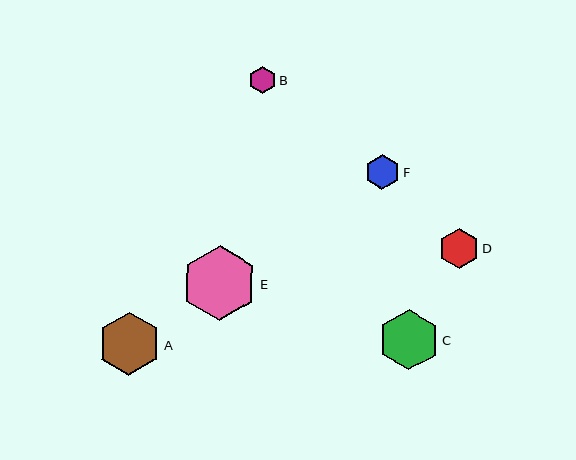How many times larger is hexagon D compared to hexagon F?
Hexagon D is approximately 1.1 times the size of hexagon F.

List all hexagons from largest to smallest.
From largest to smallest: E, A, C, D, F, B.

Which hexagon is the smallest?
Hexagon B is the smallest with a size of approximately 27 pixels.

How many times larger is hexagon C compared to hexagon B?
Hexagon C is approximately 2.2 times the size of hexagon B.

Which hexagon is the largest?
Hexagon E is the largest with a size of approximately 75 pixels.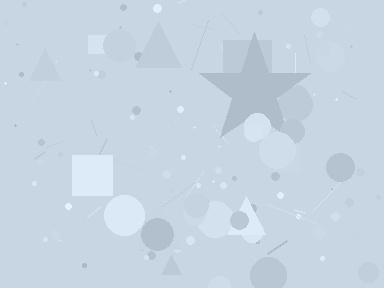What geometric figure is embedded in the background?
A star is embedded in the background.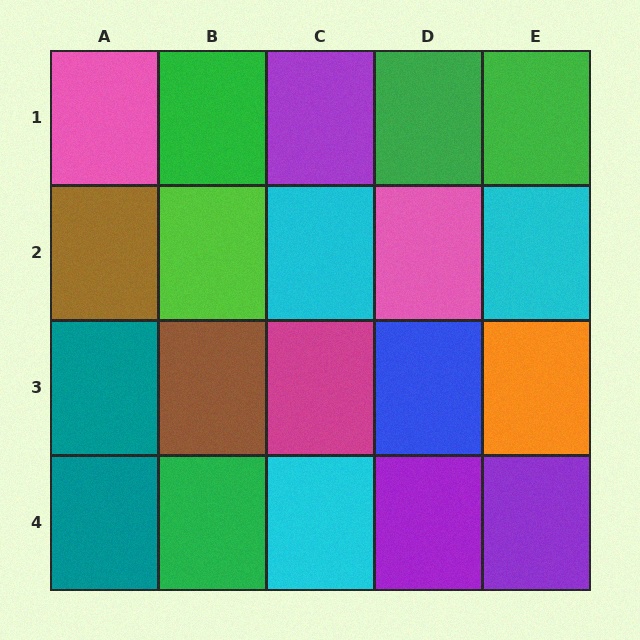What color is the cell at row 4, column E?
Purple.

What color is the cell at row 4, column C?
Cyan.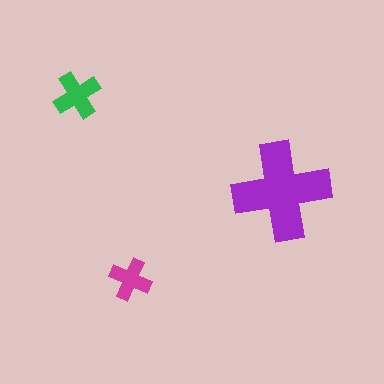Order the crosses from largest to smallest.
the purple one, the green one, the magenta one.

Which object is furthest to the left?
The green cross is leftmost.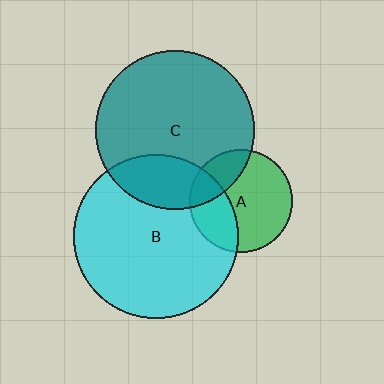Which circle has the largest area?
Circle B (cyan).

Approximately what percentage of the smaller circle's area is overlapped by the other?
Approximately 25%.